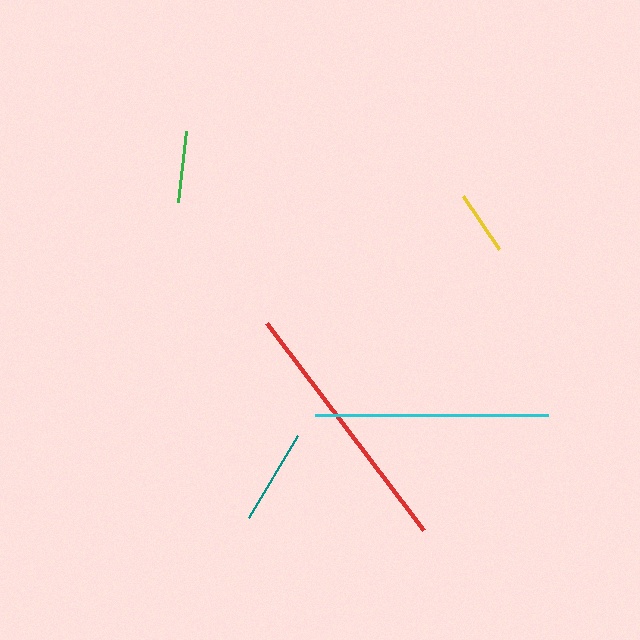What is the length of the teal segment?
The teal segment is approximately 95 pixels long.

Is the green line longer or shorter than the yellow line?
The green line is longer than the yellow line.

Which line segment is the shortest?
The yellow line is the shortest at approximately 64 pixels.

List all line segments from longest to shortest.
From longest to shortest: red, cyan, teal, green, yellow.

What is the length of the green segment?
The green segment is approximately 72 pixels long.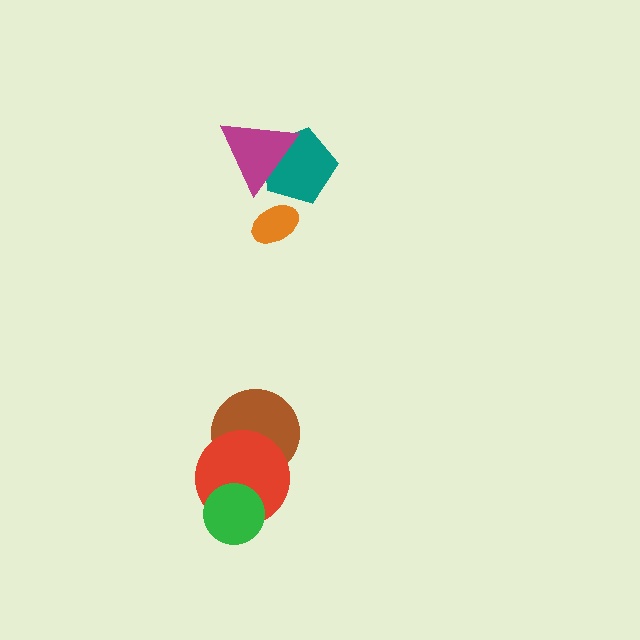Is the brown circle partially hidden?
Yes, it is partially covered by another shape.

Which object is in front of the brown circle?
The red circle is in front of the brown circle.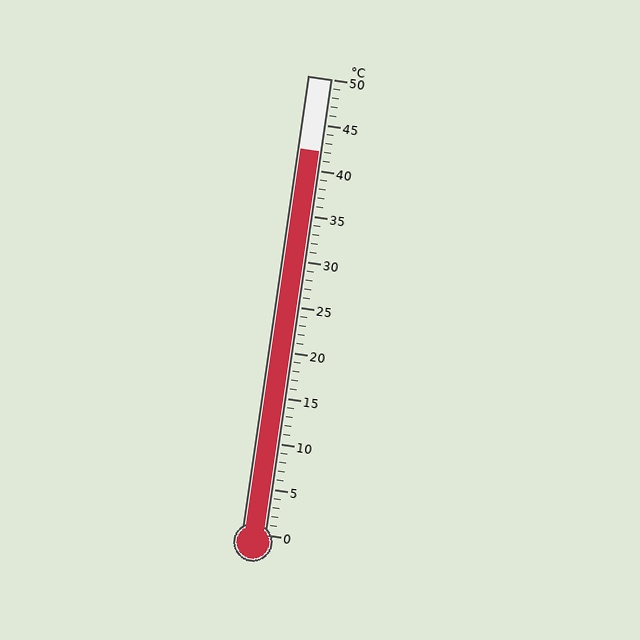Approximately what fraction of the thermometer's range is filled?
The thermometer is filled to approximately 85% of its range.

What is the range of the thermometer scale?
The thermometer scale ranges from 0°C to 50°C.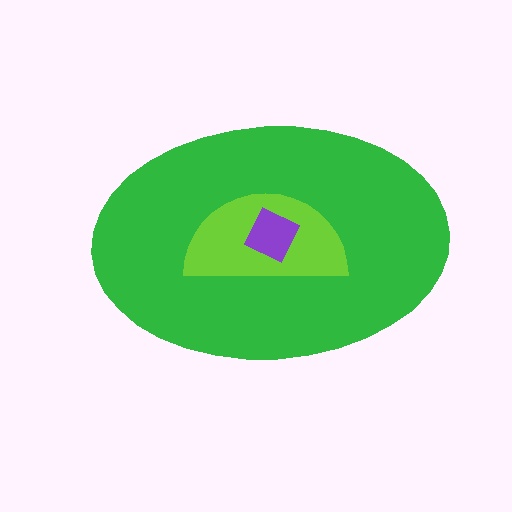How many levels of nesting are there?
3.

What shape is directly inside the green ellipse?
The lime semicircle.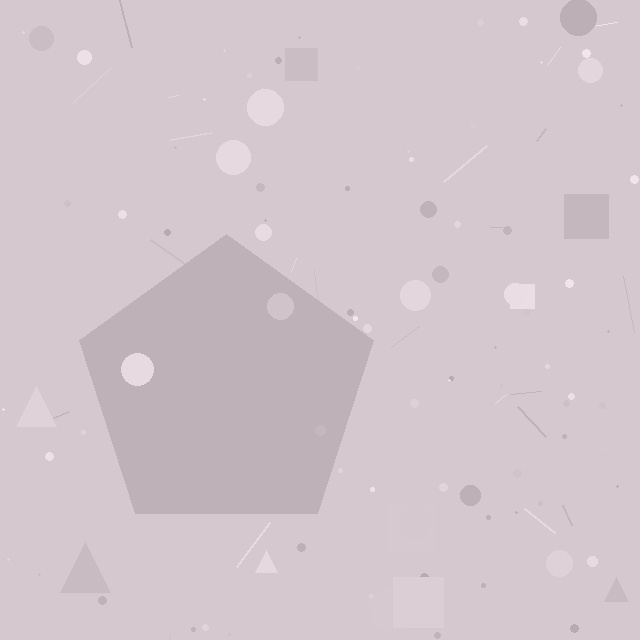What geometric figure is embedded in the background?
A pentagon is embedded in the background.